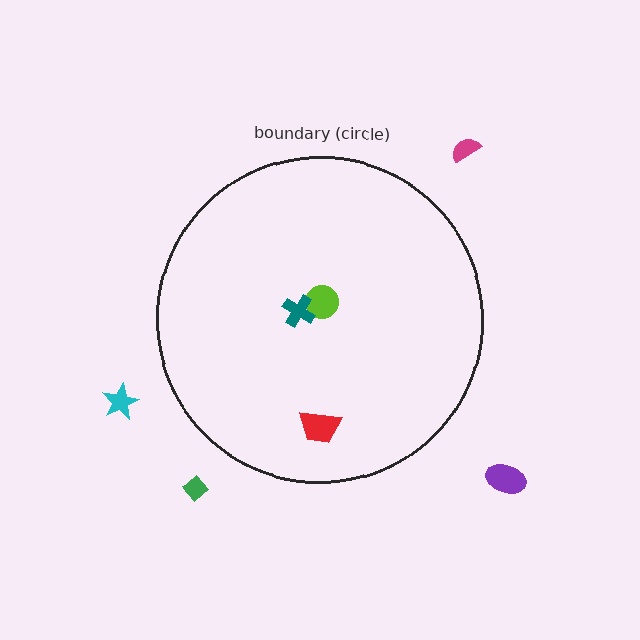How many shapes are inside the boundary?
3 inside, 4 outside.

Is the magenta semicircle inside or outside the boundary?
Outside.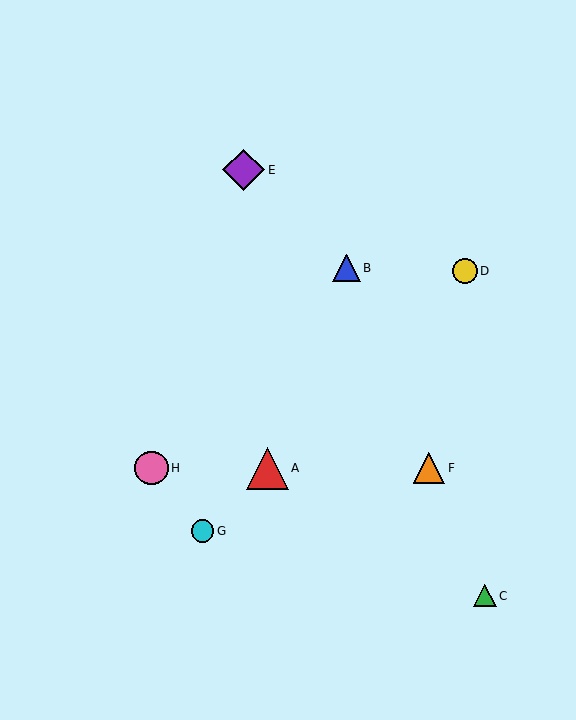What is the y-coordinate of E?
Object E is at y≈170.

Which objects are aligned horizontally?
Objects A, F, H are aligned horizontally.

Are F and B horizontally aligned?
No, F is at y≈468 and B is at y≈268.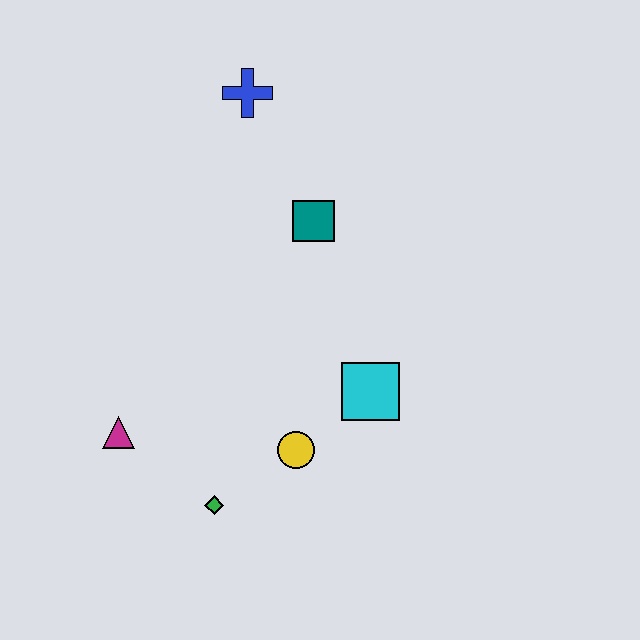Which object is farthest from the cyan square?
The blue cross is farthest from the cyan square.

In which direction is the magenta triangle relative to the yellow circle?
The magenta triangle is to the left of the yellow circle.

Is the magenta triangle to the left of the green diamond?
Yes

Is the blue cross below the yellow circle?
No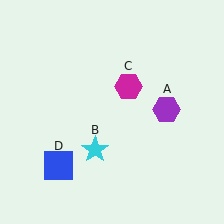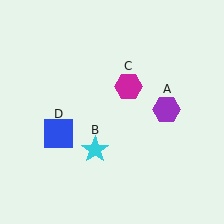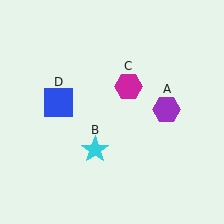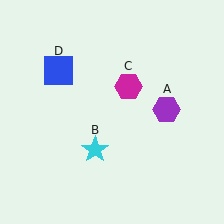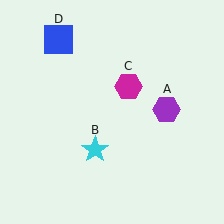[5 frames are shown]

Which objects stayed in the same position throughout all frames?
Purple hexagon (object A) and cyan star (object B) and magenta hexagon (object C) remained stationary.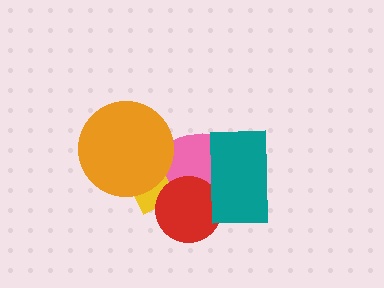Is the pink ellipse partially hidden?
Yes, it is partially covered by another shape.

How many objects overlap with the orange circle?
2 objects overlap with the orange circle.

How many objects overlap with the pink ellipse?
4 objects overlap with the pink ellipse.